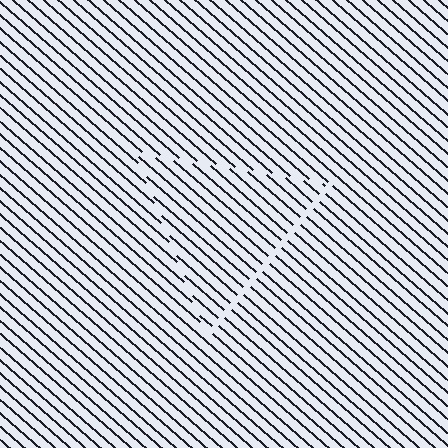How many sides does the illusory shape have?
3 sides — the line-ends trace a triangle.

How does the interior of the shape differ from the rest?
The interior of the shape contains the same grating, shifted by half a period — the contour is defined by the phase discontinuity where line-ends from the inner and outer gratings abut.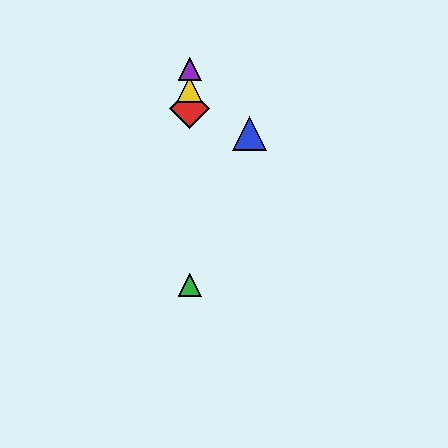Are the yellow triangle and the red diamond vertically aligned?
Yes, both are at x≈190.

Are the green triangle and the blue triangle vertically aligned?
No, the green triangle is at x≈190 and the blue triangle is at x≈250.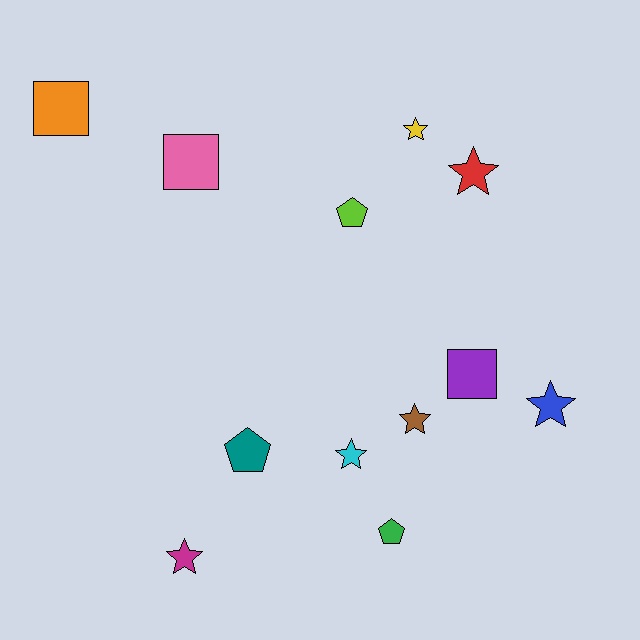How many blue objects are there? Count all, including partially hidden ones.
There is 1 blue object.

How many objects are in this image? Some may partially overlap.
There are 12 objects.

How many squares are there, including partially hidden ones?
There are 3 squares.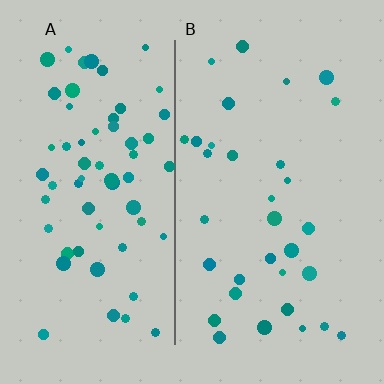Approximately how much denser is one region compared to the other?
Approximately 2.0× — region A over region B.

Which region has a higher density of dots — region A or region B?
A (the left).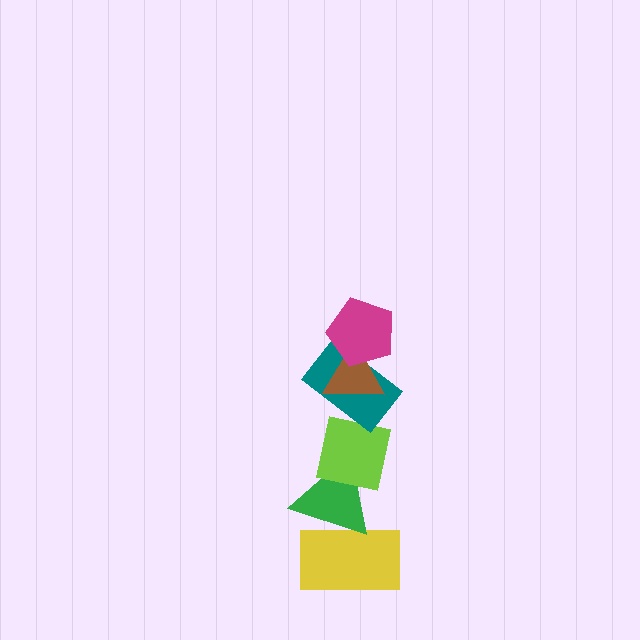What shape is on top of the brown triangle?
The magenta pentagon is on top of the brown triangle.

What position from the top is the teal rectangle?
The teal rectangle is 3rd from the top.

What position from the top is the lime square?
The lime square is 4th from the top.